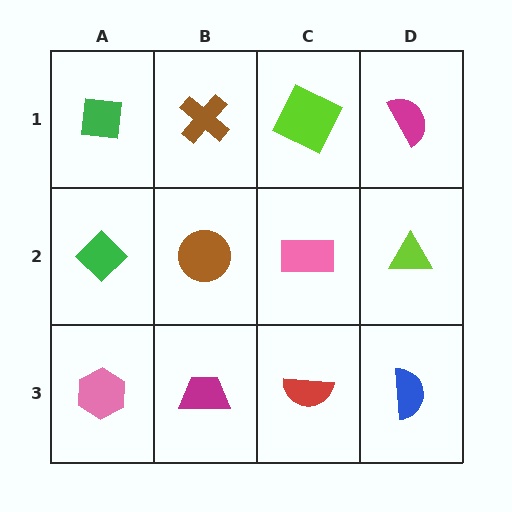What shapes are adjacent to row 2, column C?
A lime square (row 1, column C), a red semicircle (row 3, column C), a brown circle (row 2, column B), a lime triangle (row 2, column D).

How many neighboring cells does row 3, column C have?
3.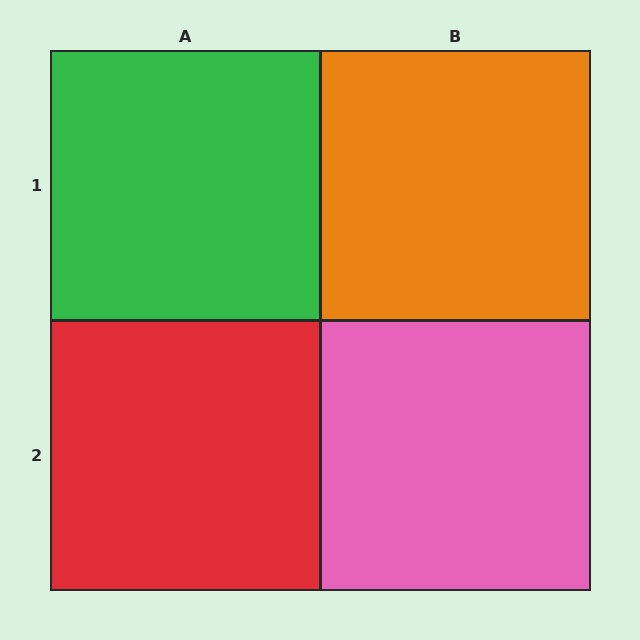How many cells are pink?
1 cell is pink.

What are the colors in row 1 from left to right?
Green, orange.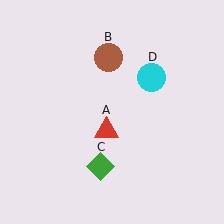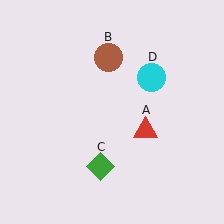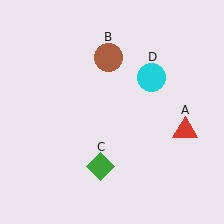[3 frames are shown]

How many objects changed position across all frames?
1 object changed position: red triangle (object A).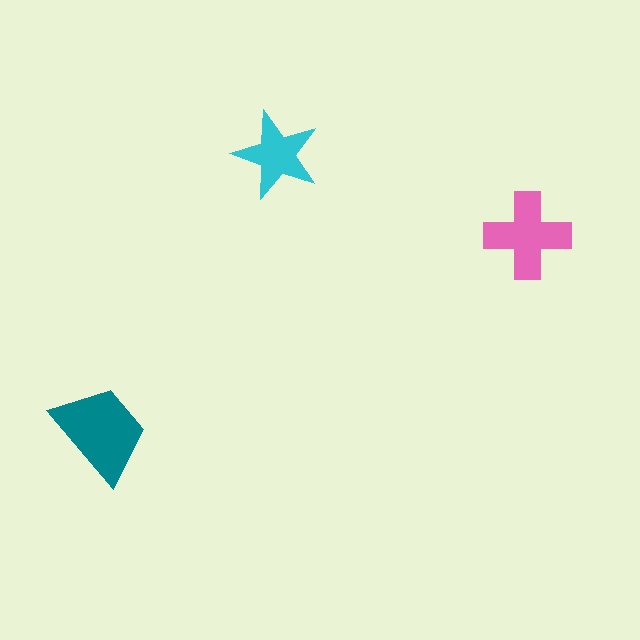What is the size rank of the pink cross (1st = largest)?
2nd.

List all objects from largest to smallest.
The teal trapezoid, the pink cross, the cyan star.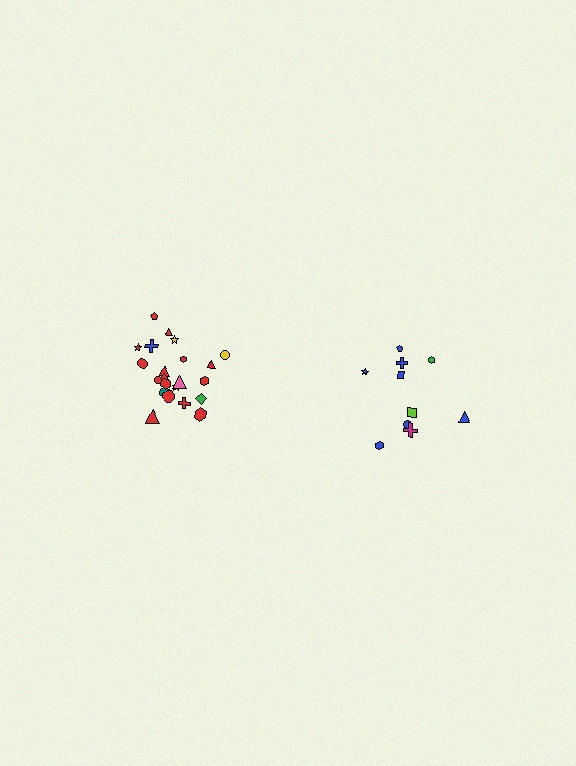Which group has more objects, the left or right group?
The left group.